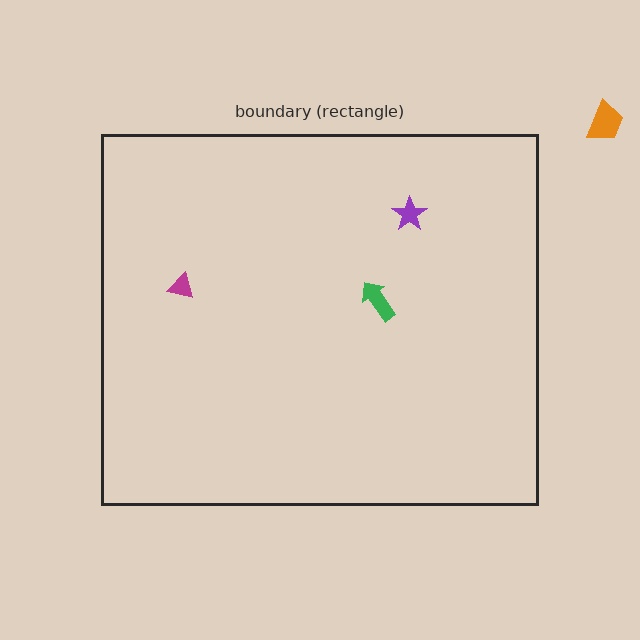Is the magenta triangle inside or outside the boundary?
Inside.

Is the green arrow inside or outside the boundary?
Inside.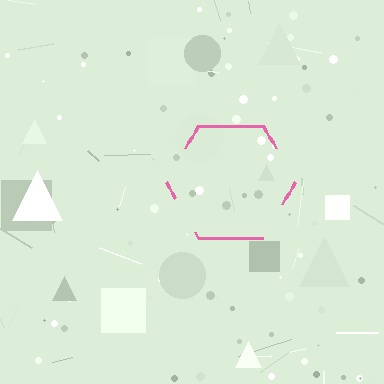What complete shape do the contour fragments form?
The contour fragments form a hexagon.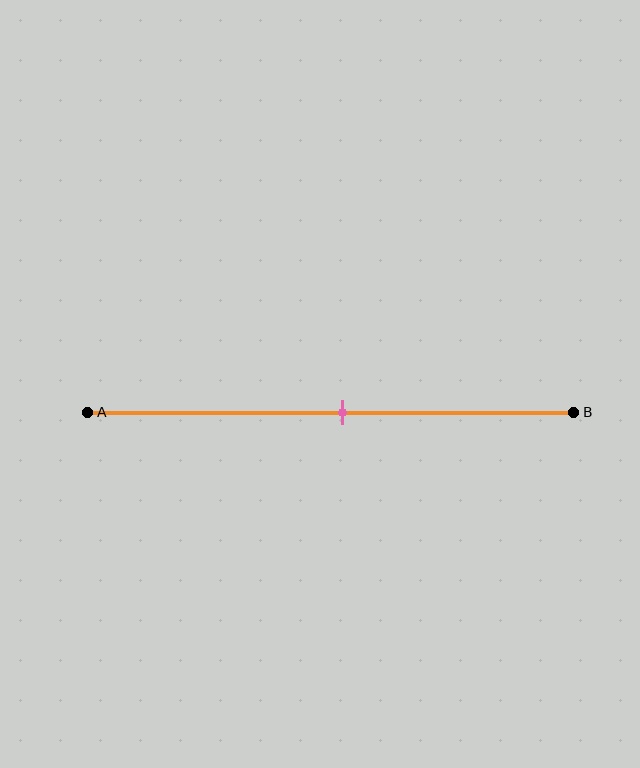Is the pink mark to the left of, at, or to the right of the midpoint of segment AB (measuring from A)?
The pink mark is approximately at the midpoint of segment AB.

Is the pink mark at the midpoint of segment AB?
Yes, the mark is approximately at the midpoint.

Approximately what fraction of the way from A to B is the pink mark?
The pink mark is approximately 50% of the way from A to B.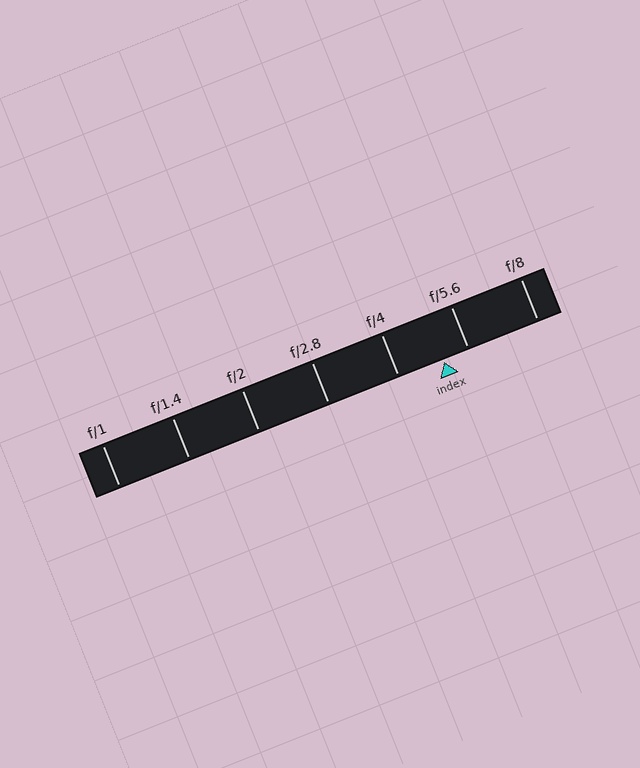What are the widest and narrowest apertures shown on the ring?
The widest aperture shown is f/1 and the narrowest is f/8.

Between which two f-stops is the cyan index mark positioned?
The index mark is between f/4 and f/5.6.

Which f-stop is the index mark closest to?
The index mark is closest to f/5.6.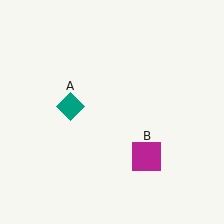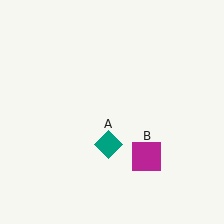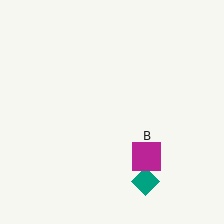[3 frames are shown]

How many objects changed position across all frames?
1 object changed position: teal diamond (object A).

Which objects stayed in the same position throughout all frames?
Magenta square (object B) remained stationary.